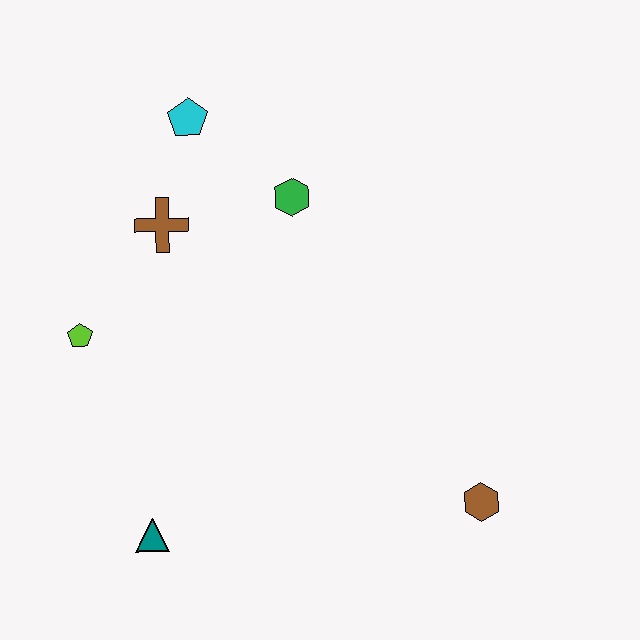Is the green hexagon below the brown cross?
No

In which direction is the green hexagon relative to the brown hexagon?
The green hexagon is above the brown hexagon.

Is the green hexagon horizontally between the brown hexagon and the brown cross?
Yes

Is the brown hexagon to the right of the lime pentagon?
Yes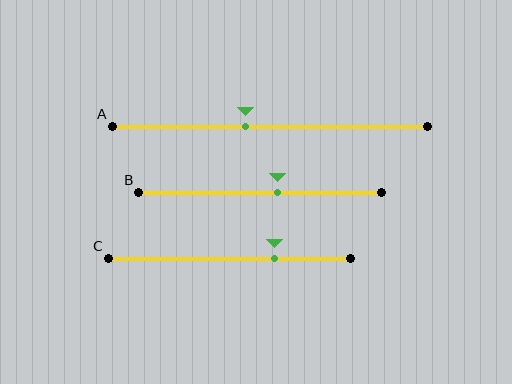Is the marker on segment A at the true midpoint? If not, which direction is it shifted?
No, the marker on segment A is shifted to the left by about 8% of the segment length.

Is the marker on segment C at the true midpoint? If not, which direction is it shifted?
No, the marker on segment C is shifted to the right by about 19% of the segment length.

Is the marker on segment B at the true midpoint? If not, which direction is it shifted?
No, the marker on segment B is shifted to the right by about 7% of the segment length.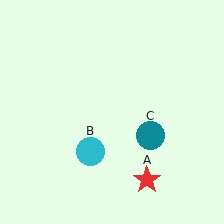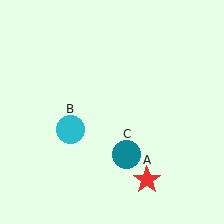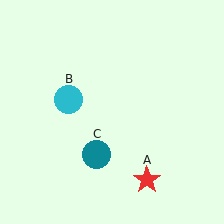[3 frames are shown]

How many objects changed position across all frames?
2 objects changed position: cyan circle (object B), teal circle (object C).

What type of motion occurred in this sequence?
The cyan circle (object B), teal circle (object C) rotated clockwise around the center of the scene.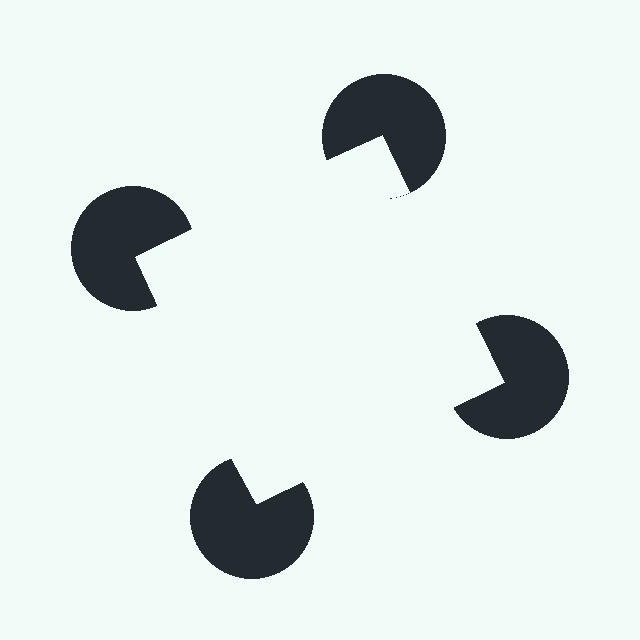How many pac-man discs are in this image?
There are 4 — one at each vertex of the illusory square.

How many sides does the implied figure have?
4 sides.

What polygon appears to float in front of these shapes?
An illusory square — its edges are inferred from the aligned wedge cuts in the pac-man discs, not physically drawn.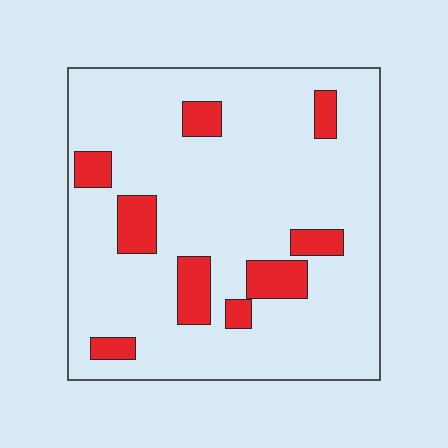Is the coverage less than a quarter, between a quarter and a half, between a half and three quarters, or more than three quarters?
Less than a quarter.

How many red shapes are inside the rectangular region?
9.